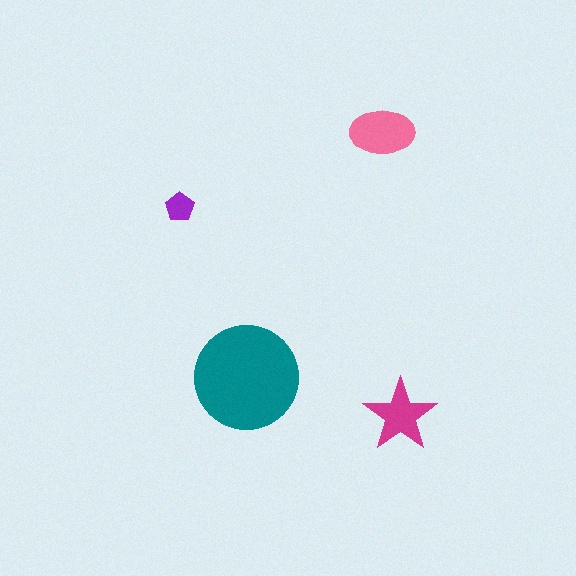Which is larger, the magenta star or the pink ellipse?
The pink ellipse.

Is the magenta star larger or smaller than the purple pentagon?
Larger.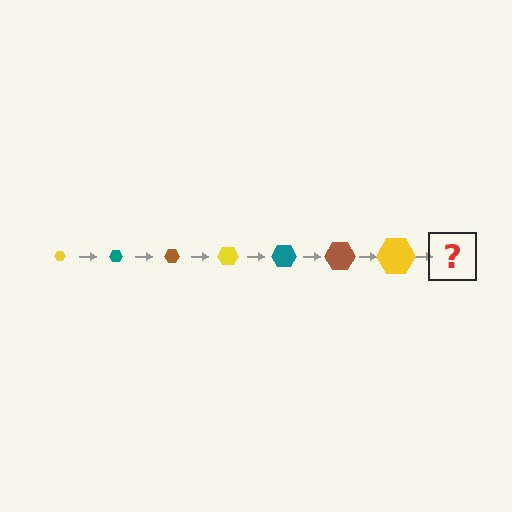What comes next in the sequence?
The next element should be a teal hexagon, larger than the previous one.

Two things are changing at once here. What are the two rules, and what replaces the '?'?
The two rules are that the hexagon grows larger each step and the color cycles through yellow, teal, and brown. The '?' should be a teal hexagon, larger than the previous one.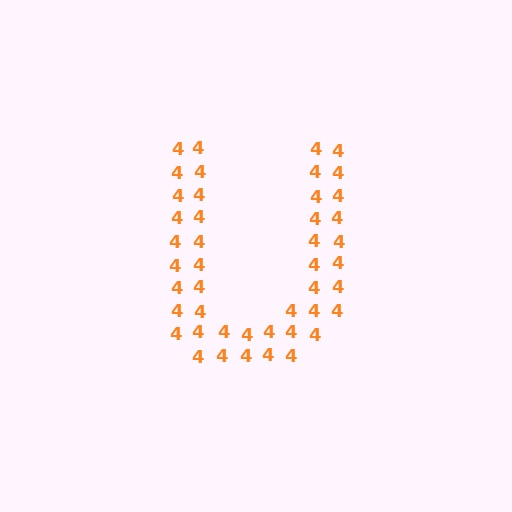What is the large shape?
The large shape is the letter U.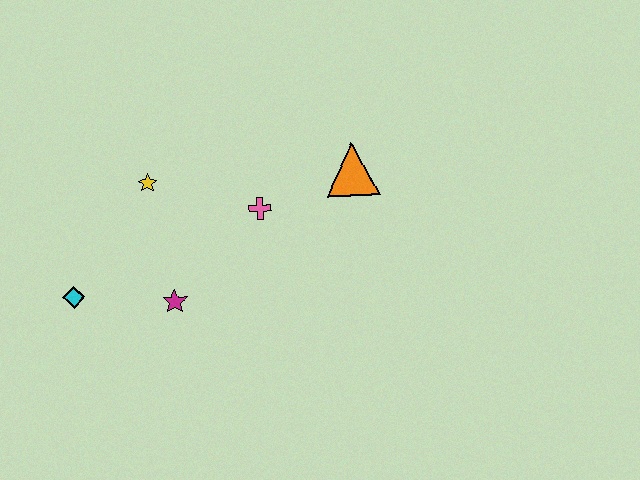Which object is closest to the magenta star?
The cyan diamond is closest to the magenta star.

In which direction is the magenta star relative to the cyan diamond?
The magenta star is to the right of the cyan diamond.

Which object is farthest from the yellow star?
The orange triangle is farthest from the yellow star.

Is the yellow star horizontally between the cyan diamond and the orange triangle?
Yes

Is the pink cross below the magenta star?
No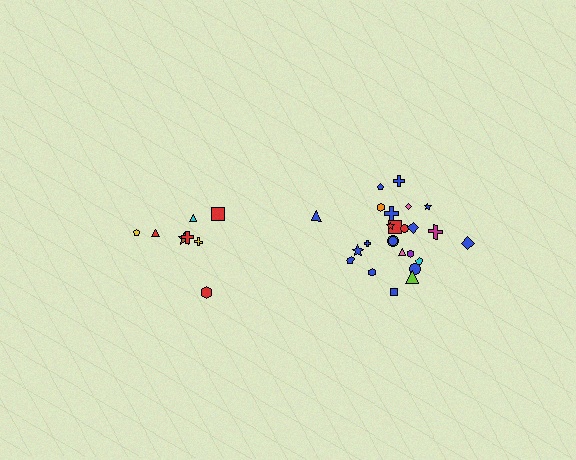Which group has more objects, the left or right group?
The right group.